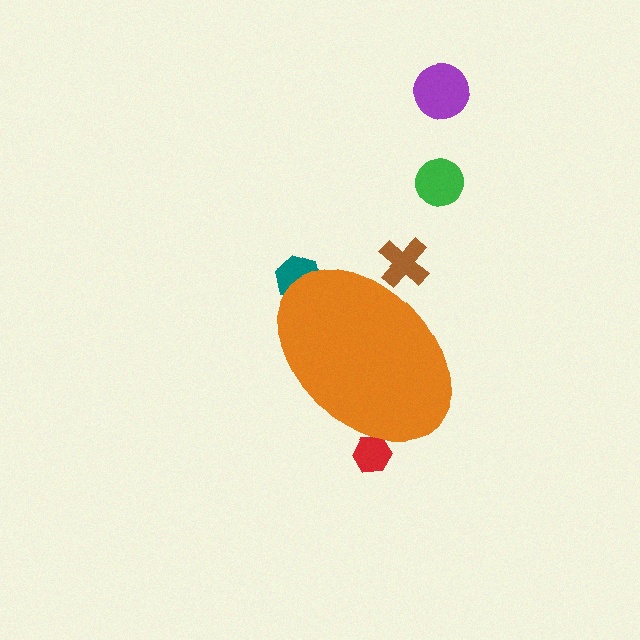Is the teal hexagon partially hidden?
Yes, the teal hexagon is partially hidden behind the orange ellipse.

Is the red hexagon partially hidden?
Yes, the red hexagon is partially hidden behind the orange ellipse.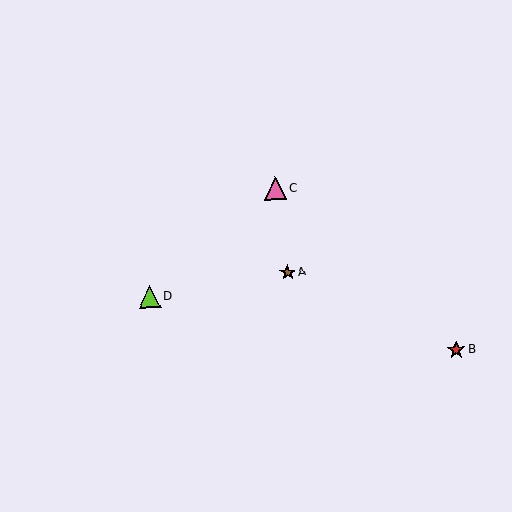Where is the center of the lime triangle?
The center of the lime triangle is at (150, 297).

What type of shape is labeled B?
Shape B is a red star.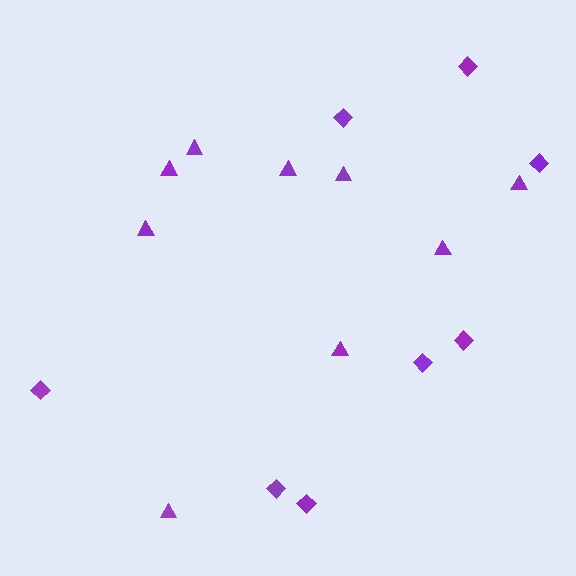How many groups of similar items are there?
There are 2 groups: one group of diamonds (8) and one group of triangles (9).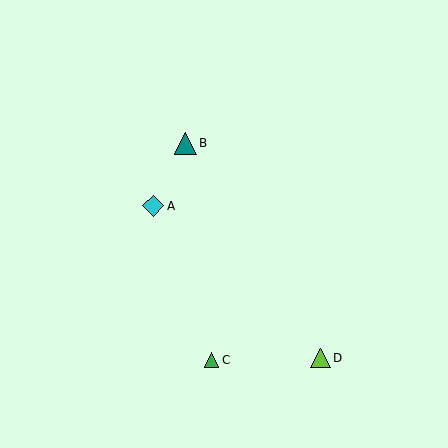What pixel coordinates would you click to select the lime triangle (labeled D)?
Click at (320, 358) to select the lime triangle D.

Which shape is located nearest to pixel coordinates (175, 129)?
The teal triangle (labeled B) at (186, 143) is nearest to that location.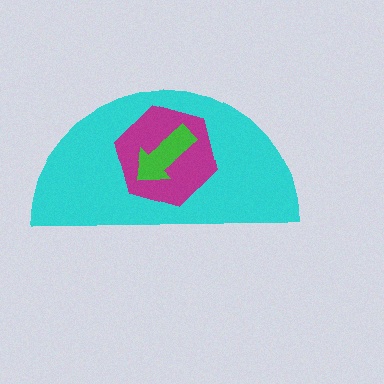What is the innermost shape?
The green arrow.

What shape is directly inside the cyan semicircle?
The magenta hexagon.